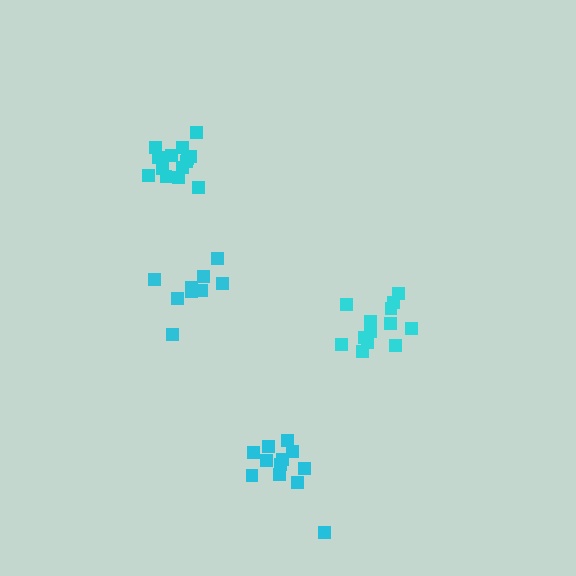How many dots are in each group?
Group 1: 14 dots, Group 2: 13 dots, Group 3: 12 dots, Group 4: 9 dots (48 total).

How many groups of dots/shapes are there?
There are 4 groups.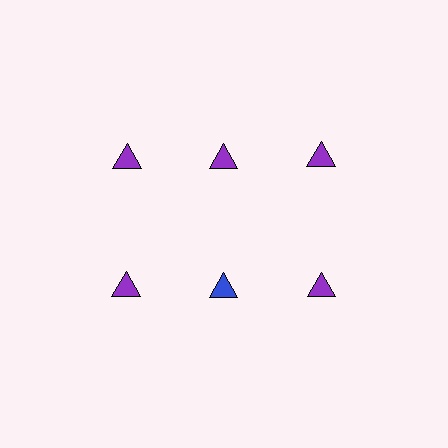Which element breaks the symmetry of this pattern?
The blue triangle in the second row, second from left column breaks the symmetry. All other shapes are purple triangles.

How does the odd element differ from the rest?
It has a different color: blue instead of purple.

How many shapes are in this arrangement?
There are 6 shapes arranged in a grid pattern.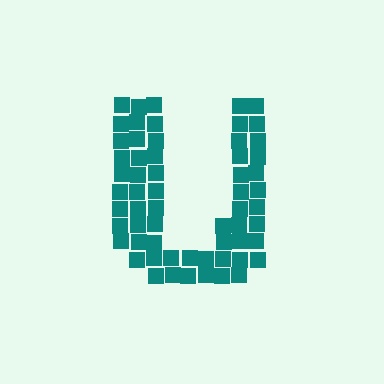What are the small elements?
The small elements are squares.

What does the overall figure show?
The overall figure shows the letter U.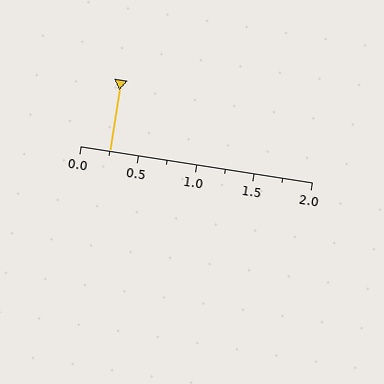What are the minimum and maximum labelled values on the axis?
The axis runs from 0.0 to 2.0.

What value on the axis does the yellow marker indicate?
The marker indicates approximately 0.25.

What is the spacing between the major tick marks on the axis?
The major ticks are spaced 0.5 apart.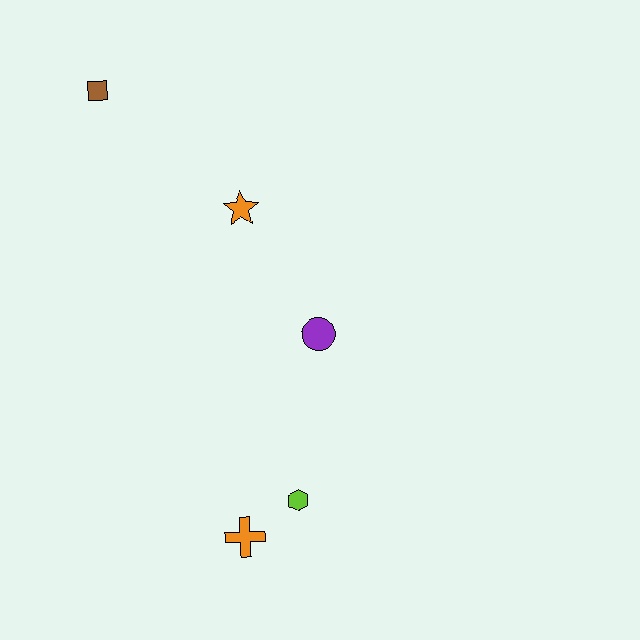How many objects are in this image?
There are 5 objects.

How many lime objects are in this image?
There is 1 lime object.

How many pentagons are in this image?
There are no pentagons.